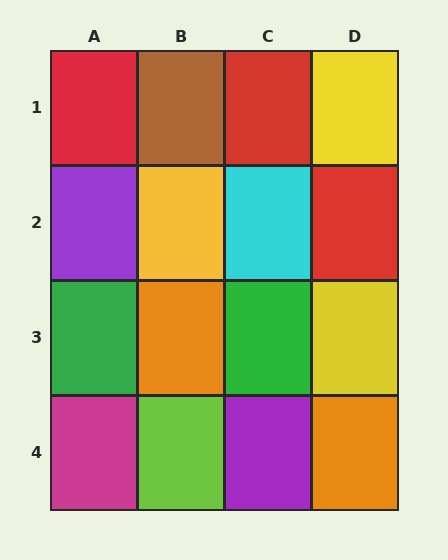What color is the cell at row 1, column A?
Red.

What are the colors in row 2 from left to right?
Purple, yellow, cyan, red.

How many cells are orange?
2 cells are orange.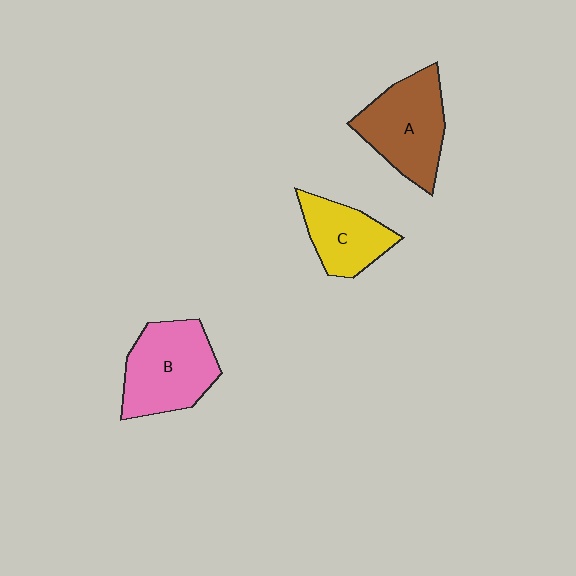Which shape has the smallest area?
Shape C (yellow).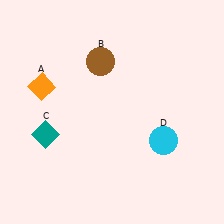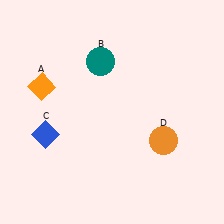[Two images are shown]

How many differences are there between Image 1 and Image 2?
There are 3 differences between the two images.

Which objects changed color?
B changed from brown to teal. C changed from teal to blue. D changed from cyan to orange.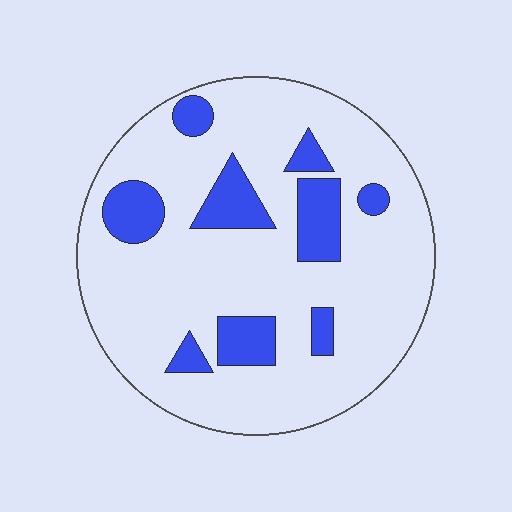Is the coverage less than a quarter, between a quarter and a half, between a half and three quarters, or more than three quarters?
Less than a quarter.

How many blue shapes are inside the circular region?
9.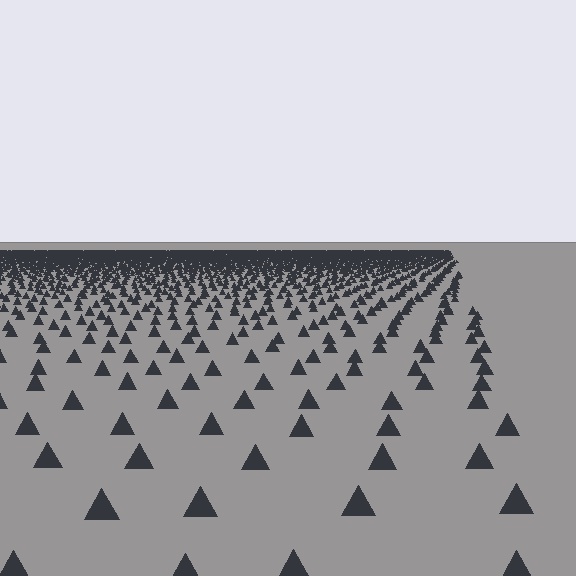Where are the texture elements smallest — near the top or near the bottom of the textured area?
Near the top.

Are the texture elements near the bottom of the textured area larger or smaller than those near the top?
Larger. Near the bottom, elements are closer to the viewer and appear at a bigger on-screen size.